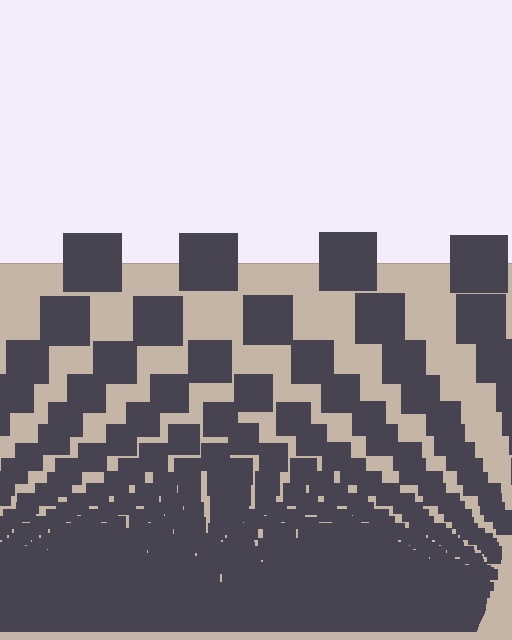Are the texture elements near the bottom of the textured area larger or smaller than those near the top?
Smaller. The gradient is inverted — elements near the bottom are smaller and denser.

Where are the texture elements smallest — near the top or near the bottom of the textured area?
Near the bottom.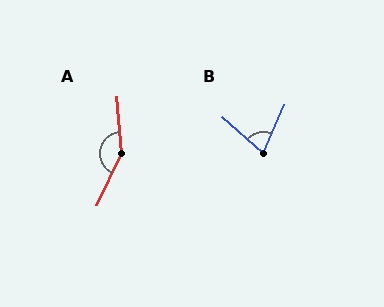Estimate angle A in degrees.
Approximately 150 degrees.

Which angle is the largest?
A, at approximately 150 degrees.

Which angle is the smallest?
B, at approximately 72 degrees.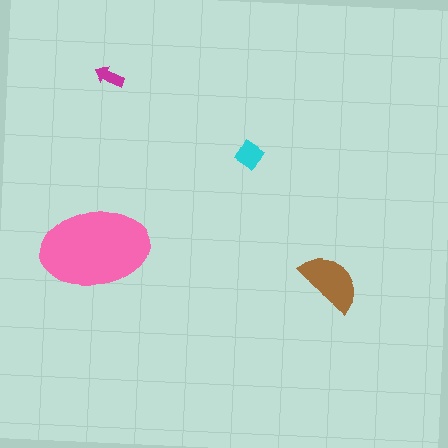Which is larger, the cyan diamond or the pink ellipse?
The pink ellipse.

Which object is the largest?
The pink ellipse.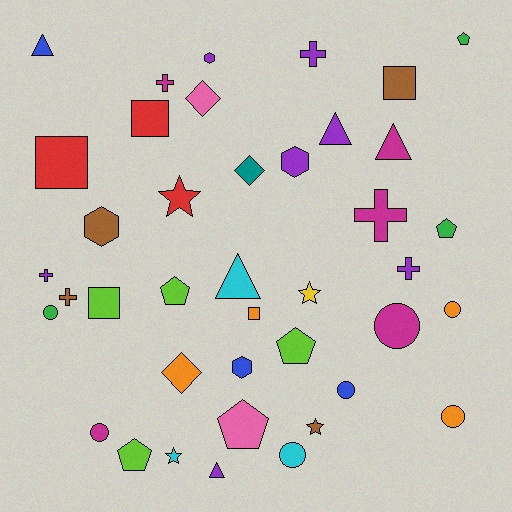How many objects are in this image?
There are 40 objects.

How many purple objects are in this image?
There are 7 purple objects.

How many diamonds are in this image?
There are 3 diamonds.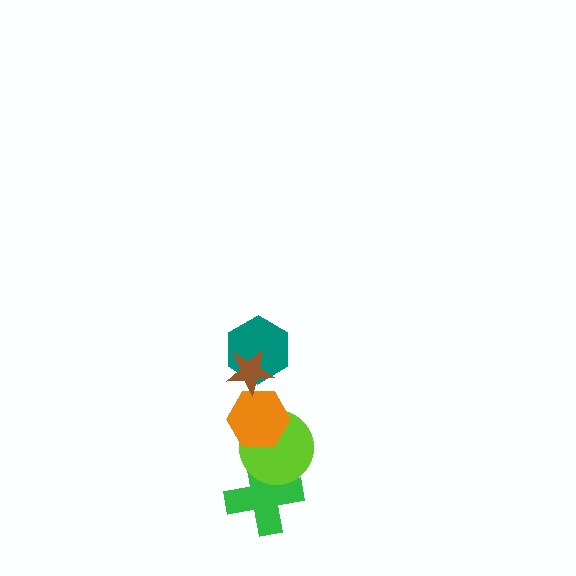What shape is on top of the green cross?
The lime circle is on top of the green cross.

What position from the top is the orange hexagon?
The orange hexagon is 3rd from the top.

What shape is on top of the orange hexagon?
The teal hexagon is on top of the orange hexagon.